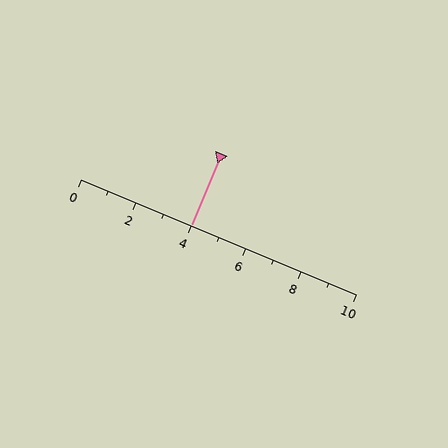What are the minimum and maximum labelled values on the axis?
The axis runs from 0 to 10.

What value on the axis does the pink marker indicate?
The marker indicates approximately 4.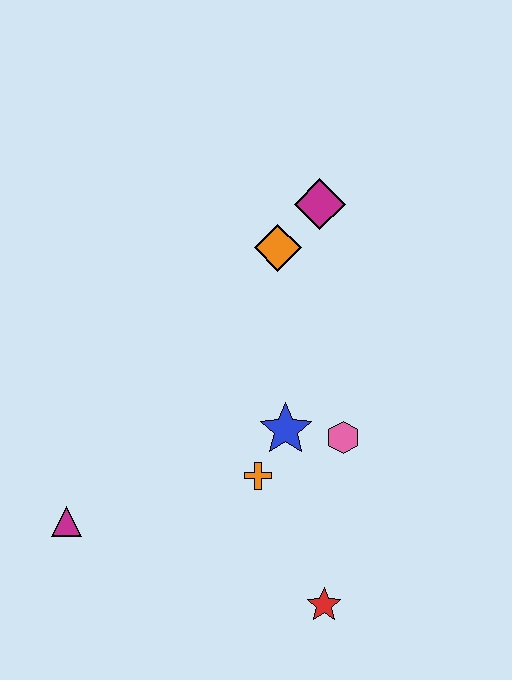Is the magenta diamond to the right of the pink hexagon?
No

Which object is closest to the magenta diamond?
The orange diamond is closest to the magenta diamond.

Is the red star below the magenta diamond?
Yes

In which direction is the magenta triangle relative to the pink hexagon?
The magenta triangle is to the left of the pink hexagon.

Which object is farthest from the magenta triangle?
The magenta diamond is farthest from the magenta triangle.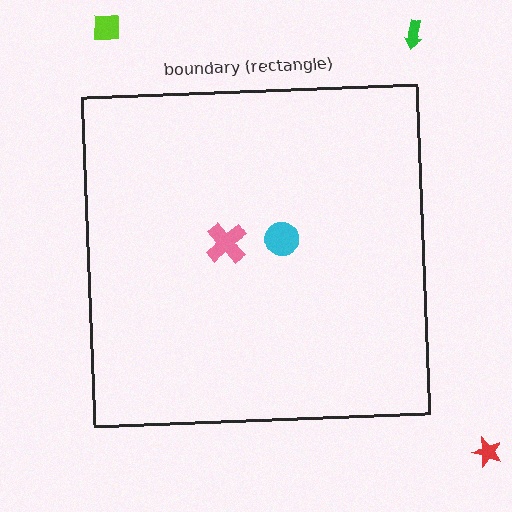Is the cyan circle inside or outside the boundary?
Inside.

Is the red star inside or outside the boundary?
Outside.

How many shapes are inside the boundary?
2 inside, 3 outside.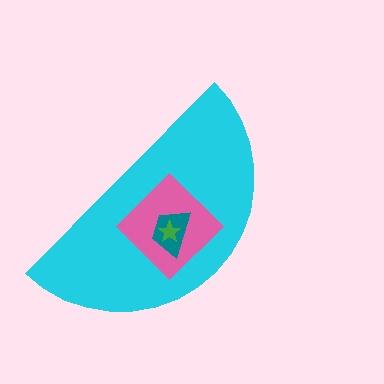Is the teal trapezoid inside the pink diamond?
Yes.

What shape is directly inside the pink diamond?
The teal trapezoid.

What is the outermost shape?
The cyan semicircle.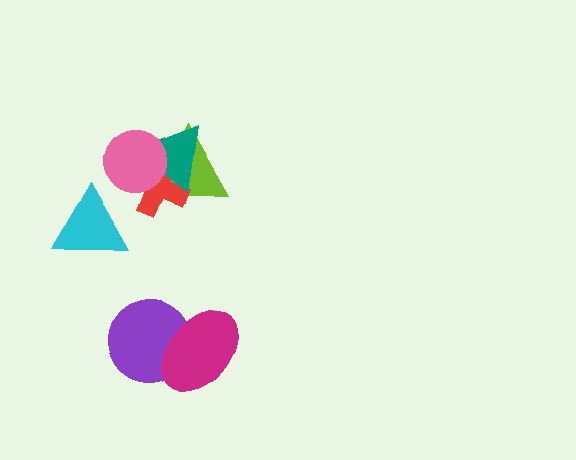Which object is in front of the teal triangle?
The pink circle is in front of the teal triangle.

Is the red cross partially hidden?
Yes, it is partially covered by another shape.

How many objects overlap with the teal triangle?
3 objects overlap with the teal triangle.